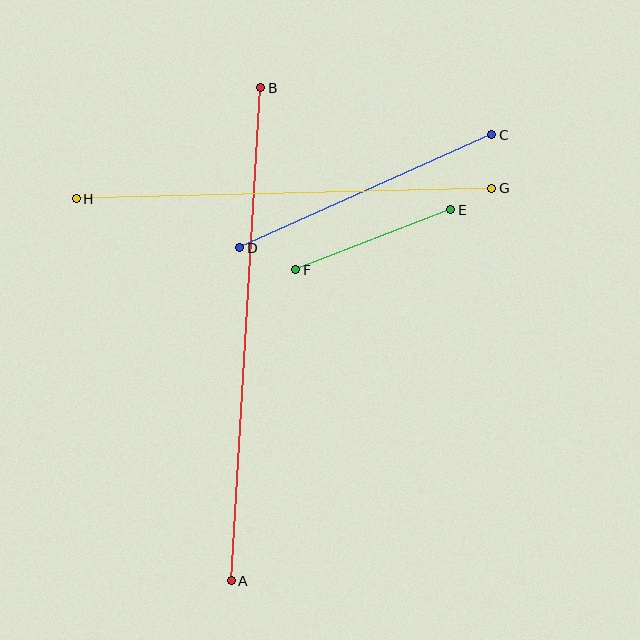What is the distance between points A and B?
The distance is approximately 494 pixels.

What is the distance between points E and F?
The distance is approximately 167 pixels.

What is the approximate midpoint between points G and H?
The midpoint is at approximately (284, 193) pixels.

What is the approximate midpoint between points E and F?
The midpoint is at approximately (373, 240) pixels.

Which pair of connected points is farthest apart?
Points A and B are farthest apart.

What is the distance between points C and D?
The distance is approximately 276 pixels.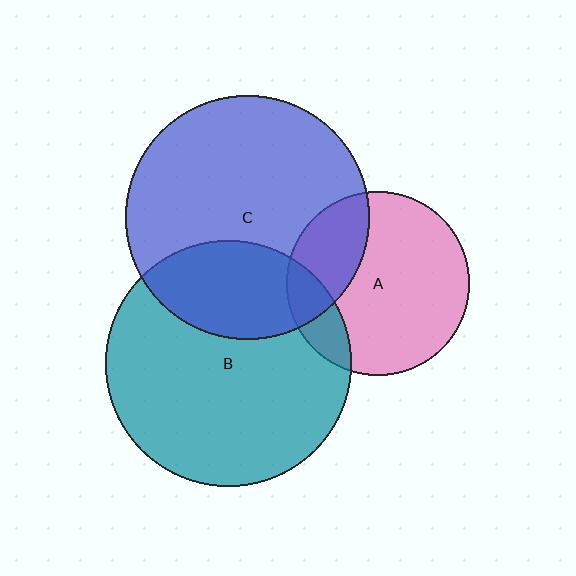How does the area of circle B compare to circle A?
Approximately 1.8 times.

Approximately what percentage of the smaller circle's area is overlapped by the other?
Approximately 15%.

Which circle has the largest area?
Circle B (teal).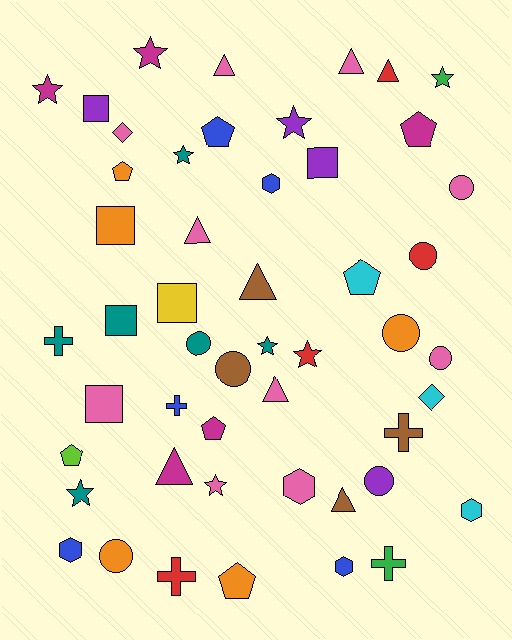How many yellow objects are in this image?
There is 1 yellow object.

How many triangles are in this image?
There are 8 triangles.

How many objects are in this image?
There are 50 objects.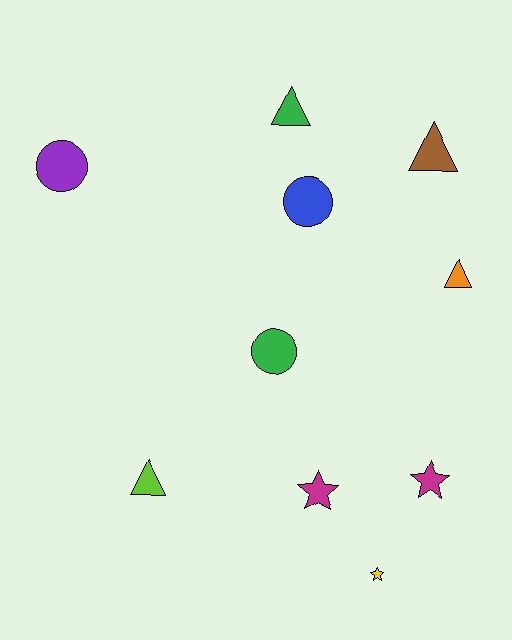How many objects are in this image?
There are 10 objects.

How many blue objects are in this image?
There is 1 blue object.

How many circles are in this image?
There are 3 circles.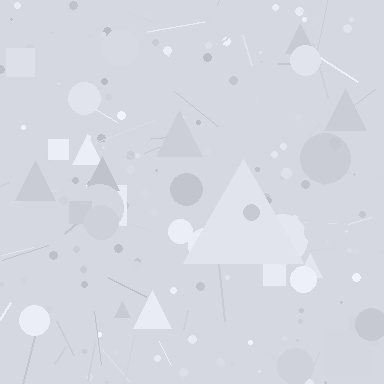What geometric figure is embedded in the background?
A triangle is embedded in the background.